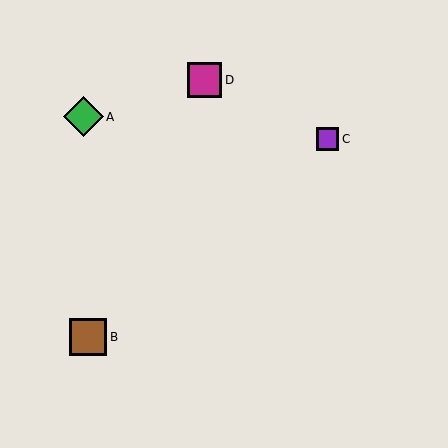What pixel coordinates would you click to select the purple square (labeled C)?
Click at (327, 139) to select the purple square C.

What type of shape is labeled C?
Shape C is a purple square.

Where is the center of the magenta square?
The center of the magenta square is at (205, 80).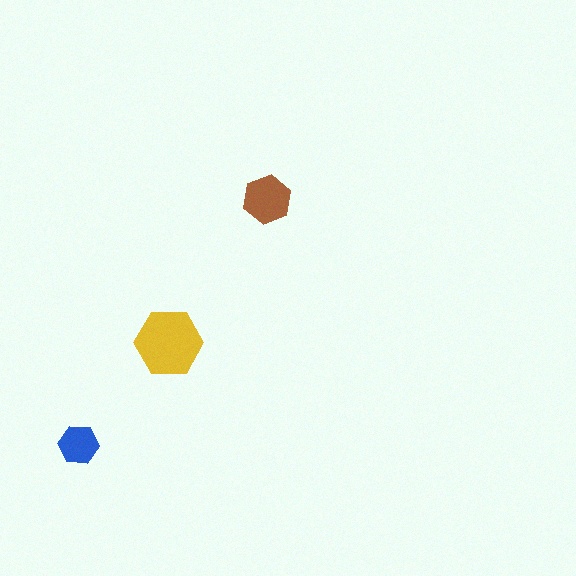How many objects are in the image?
There are 3 objects in the image.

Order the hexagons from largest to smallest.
the yellow one, the brown one, the blue one.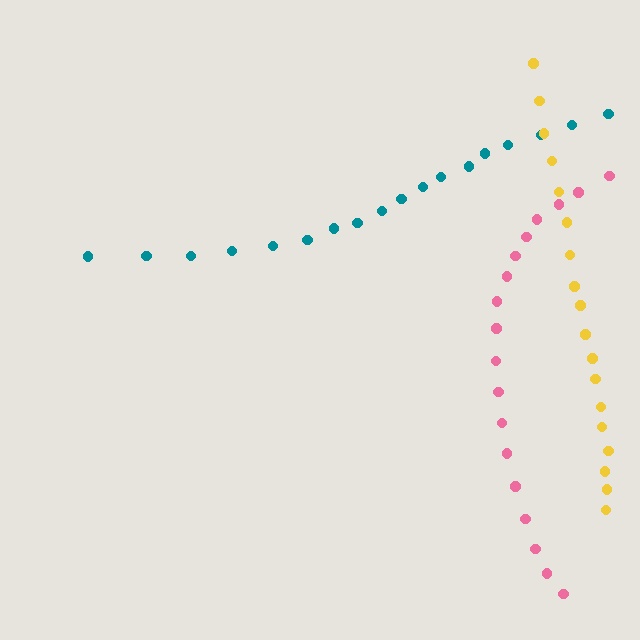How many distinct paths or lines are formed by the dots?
There are 3 distinct paths.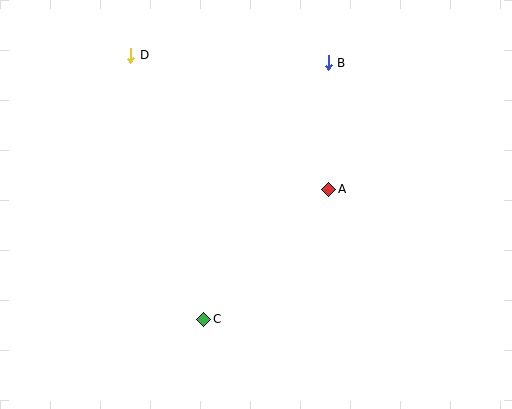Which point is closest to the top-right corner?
Point B is closest to the top-right corner.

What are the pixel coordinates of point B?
Point B is at (328, 63).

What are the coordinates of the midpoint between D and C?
The midpoint between D and C is at (167, 187).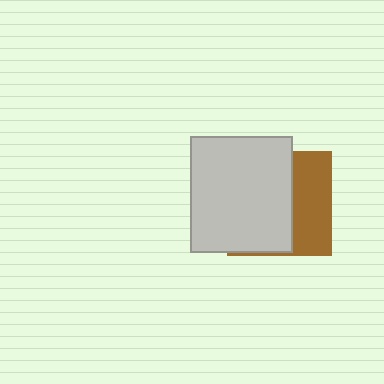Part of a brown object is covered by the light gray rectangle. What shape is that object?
It is a square.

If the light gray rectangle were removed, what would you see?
You would see the complete brown square.